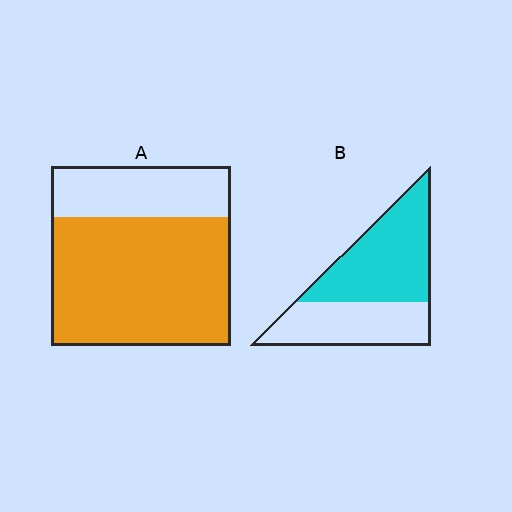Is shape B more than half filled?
Yes.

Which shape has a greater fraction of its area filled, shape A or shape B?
Shape A.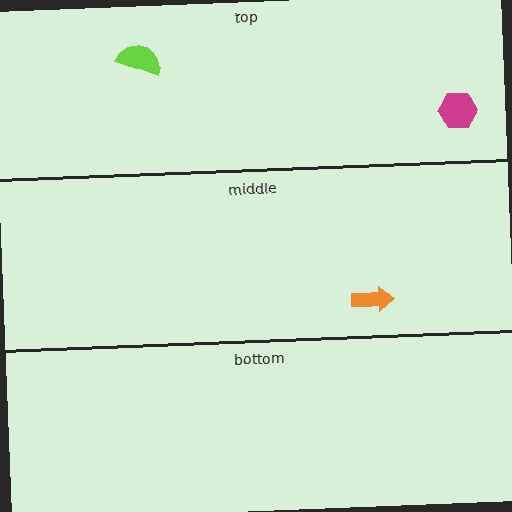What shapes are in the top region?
The lime semicircle, the magenta hexagon.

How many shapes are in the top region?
2.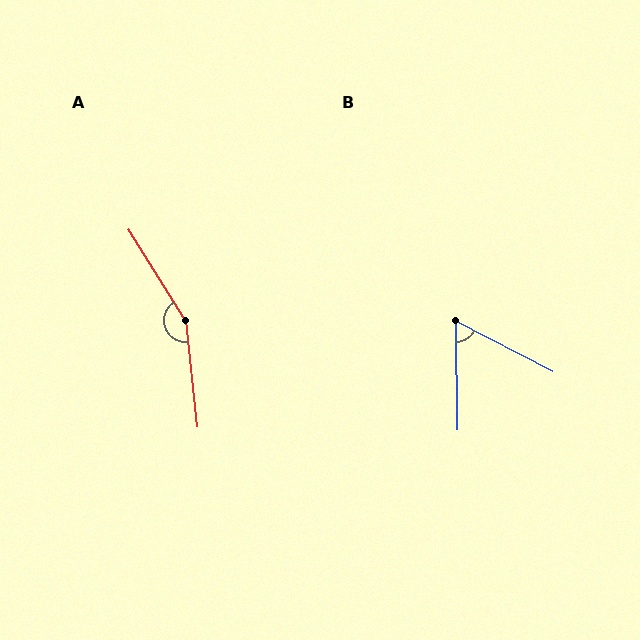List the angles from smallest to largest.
B (62°), A (154°).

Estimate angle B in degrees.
Approximately 62 degrees.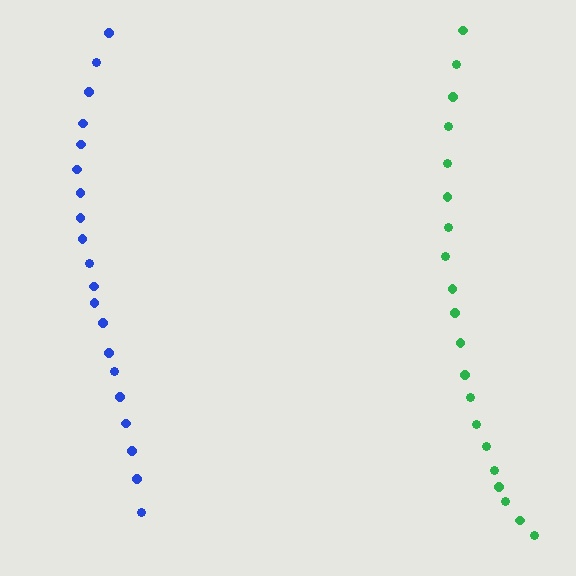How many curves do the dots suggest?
There are 2 distinct paths.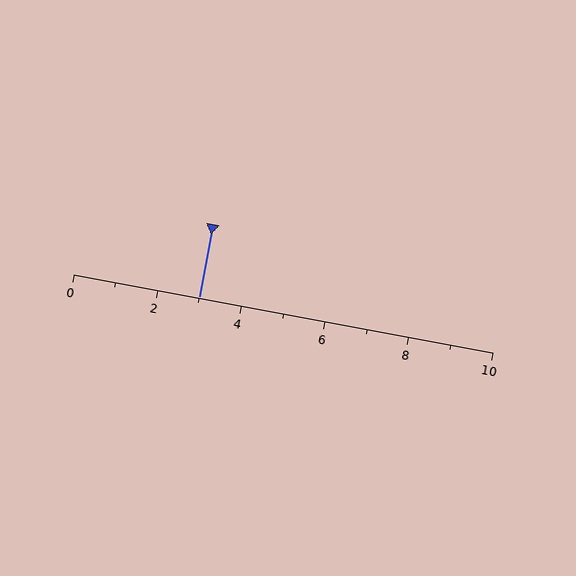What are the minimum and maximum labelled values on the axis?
The axis runs from 0 to 10.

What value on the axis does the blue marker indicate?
The marker indicates approximately 3.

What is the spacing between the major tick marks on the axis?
The major ticks are spaced 2 apart.